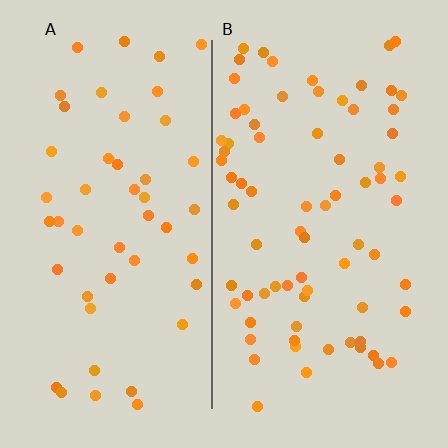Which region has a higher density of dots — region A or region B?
B (the right).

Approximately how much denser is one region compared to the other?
Approximately 1.6× — region B over region A.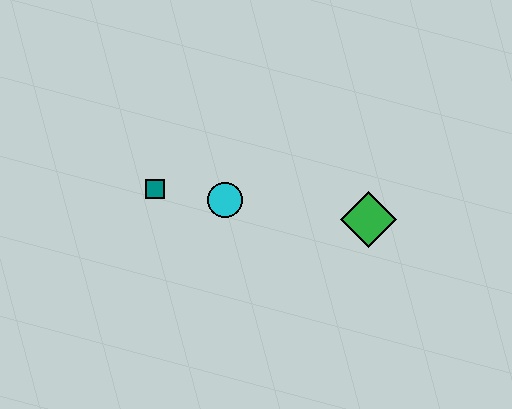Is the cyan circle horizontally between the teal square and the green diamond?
Yes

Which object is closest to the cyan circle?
The teal square is closest to the cyan circle.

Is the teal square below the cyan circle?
No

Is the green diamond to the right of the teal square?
Yes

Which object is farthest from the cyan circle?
The green diamond is farthest from the cyan circle.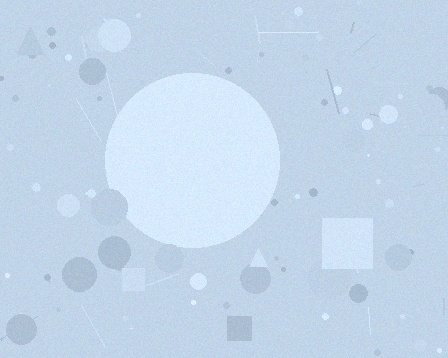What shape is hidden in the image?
A circle is hidden in the image.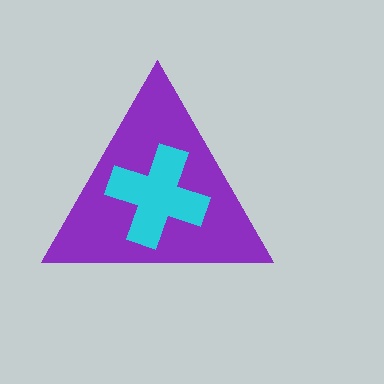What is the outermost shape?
The purple triangle.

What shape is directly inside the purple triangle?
The cyan cross.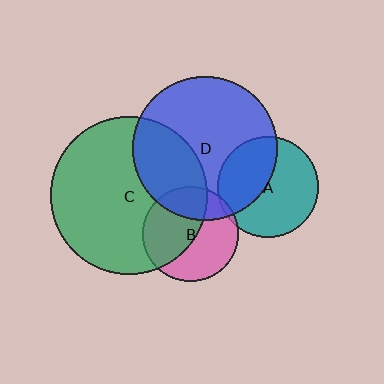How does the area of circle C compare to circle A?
Approximately 2.4 times.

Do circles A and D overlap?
Yes.